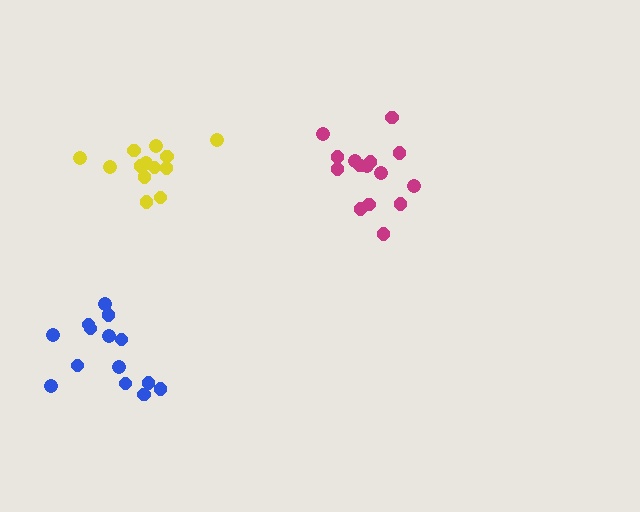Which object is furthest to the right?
The magenta cluster is rightmost.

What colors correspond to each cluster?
The clusters are colored: blue, magenta, yellow.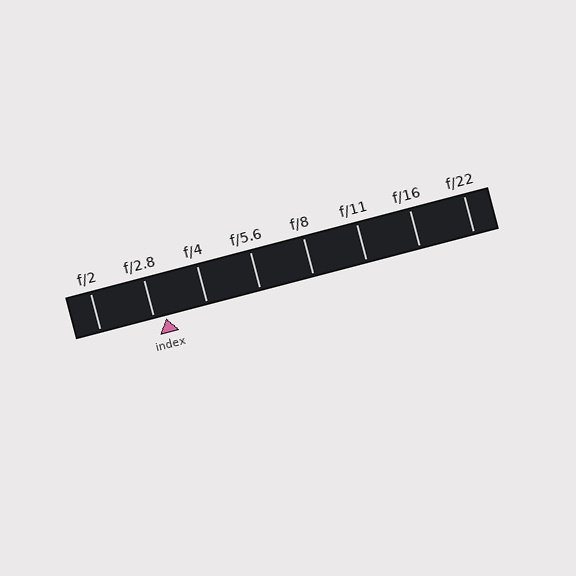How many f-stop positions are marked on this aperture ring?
There are 8 f-stop positions marked.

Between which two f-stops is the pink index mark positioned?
The index mark is between f/2.8 and f/4.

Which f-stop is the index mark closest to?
The index mark is closest to f/2.8.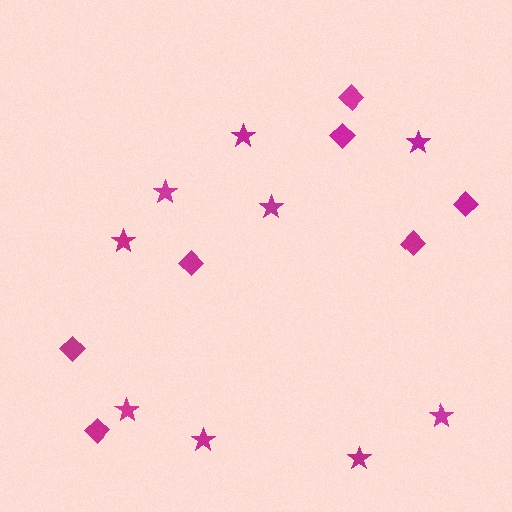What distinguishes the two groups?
There are 2 groups: one group of stars (9) and one group of diamonds (7).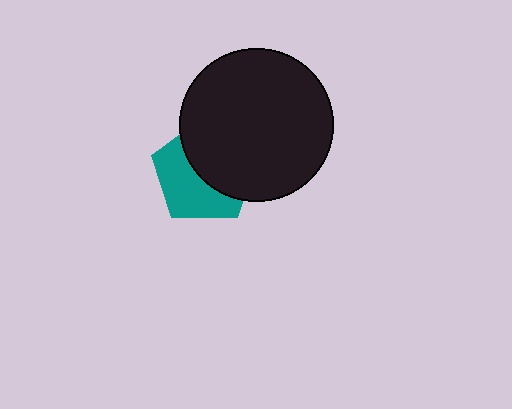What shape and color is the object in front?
The object in front is a black circle.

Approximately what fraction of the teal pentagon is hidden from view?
Roughly 51% of the teal pentagon is hidden behind the black circle.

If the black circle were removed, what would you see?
You would see the complete teal pentagon.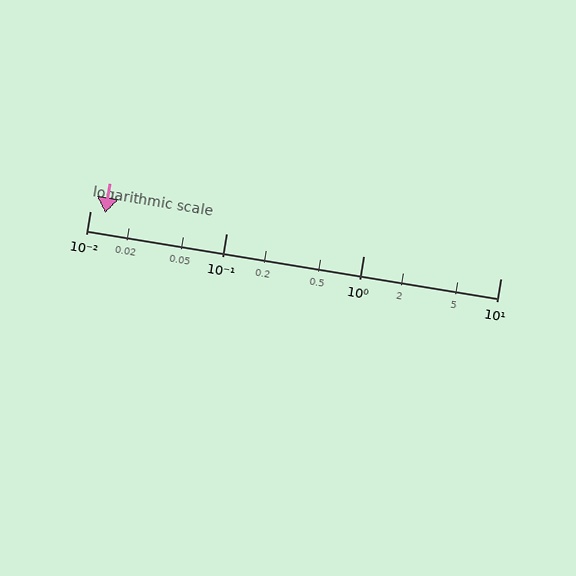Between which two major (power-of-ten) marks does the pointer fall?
The pointer is between 0.01 and 0.1.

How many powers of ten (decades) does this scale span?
The scale spans 3 decades, from 0.01 to 10.